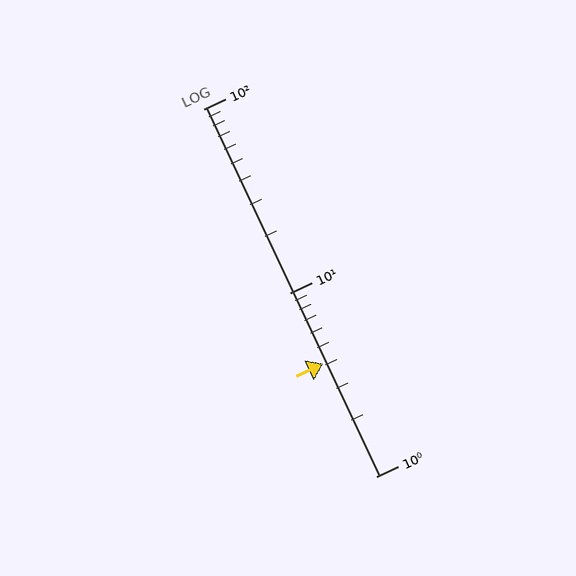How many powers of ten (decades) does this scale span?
The scale spans 2 decades, from 1 to 100.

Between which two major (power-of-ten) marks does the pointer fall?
The pointer is between 1 and 10.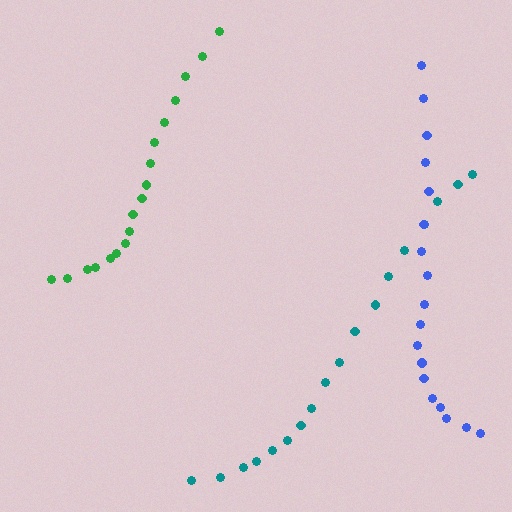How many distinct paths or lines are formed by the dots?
There are 3 distinct paths.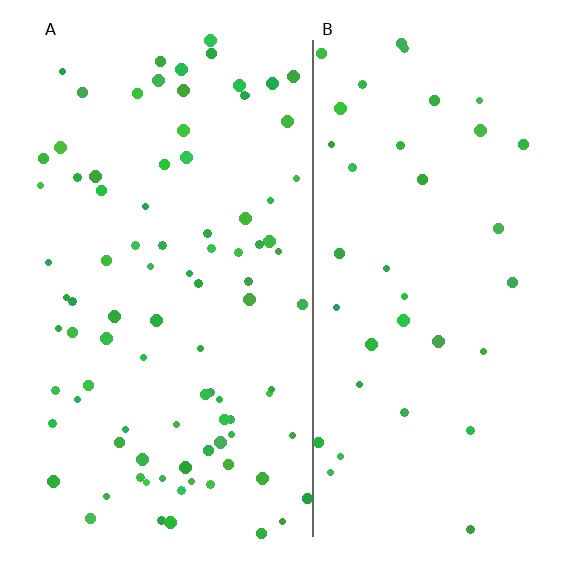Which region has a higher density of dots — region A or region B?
A (the left).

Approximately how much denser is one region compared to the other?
Approximately 2.4× — region A over region B.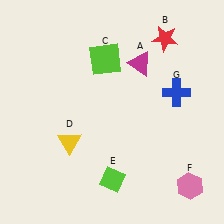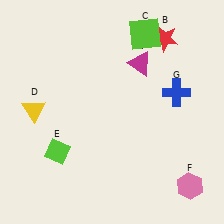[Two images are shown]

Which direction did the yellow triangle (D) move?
The yellow triangle (D) moved left.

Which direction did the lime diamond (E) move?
The lime diamond (E) moved left.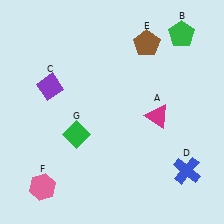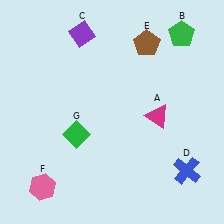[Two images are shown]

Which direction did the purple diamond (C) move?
The purple diamond (C) moved up.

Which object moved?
The purple diamond (C) moved up.